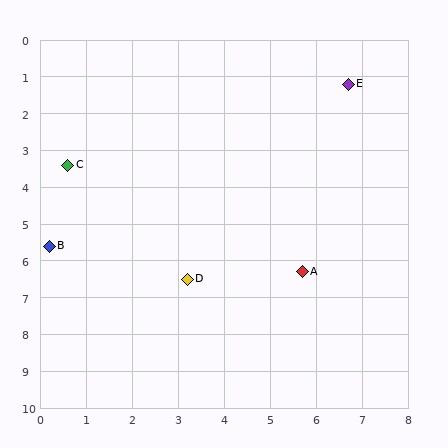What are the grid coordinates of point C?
Point C is at approximately (0.6, 3.4).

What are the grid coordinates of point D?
Point D is at approximately (3.2, 6.5).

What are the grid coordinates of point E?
Point E is at approximately (6.7, 1.2).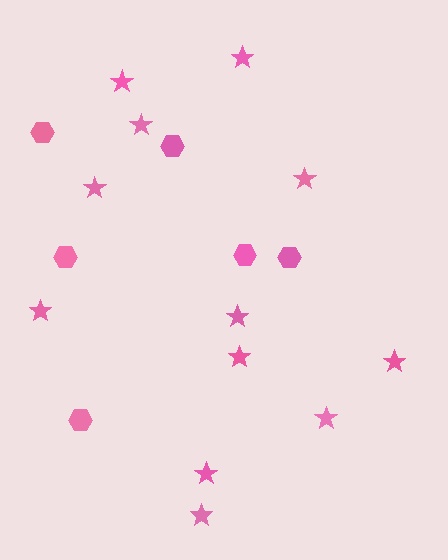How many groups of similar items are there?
There are 2 groups: one group of hexagons (6) and one group of stars (12).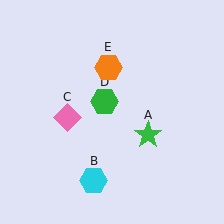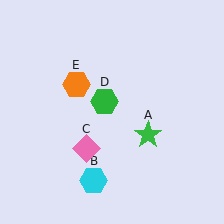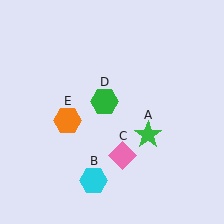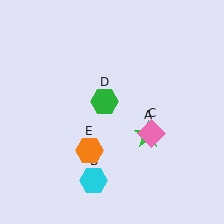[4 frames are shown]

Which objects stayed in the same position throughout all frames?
Green star (object A) and cyan hexagon (object B) and green hexagon (object D) remained stationary.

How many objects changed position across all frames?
2 objects changed position: pink diamond (object C), orange hexagon (object E).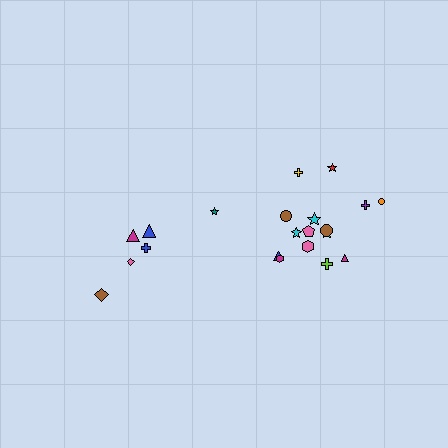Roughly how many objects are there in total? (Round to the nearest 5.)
Roughly 20 objects in total.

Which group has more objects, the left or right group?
The right group.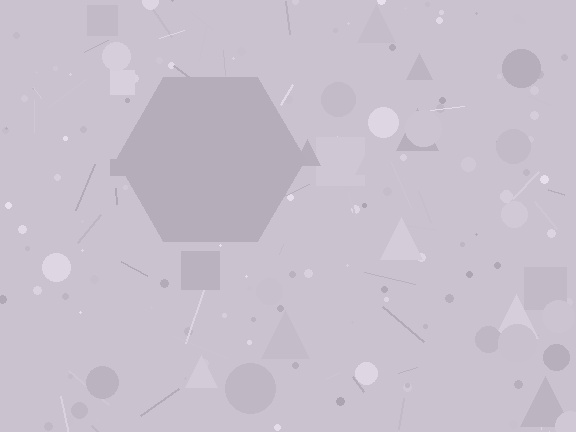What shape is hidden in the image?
A hexagon is hidden in the image.